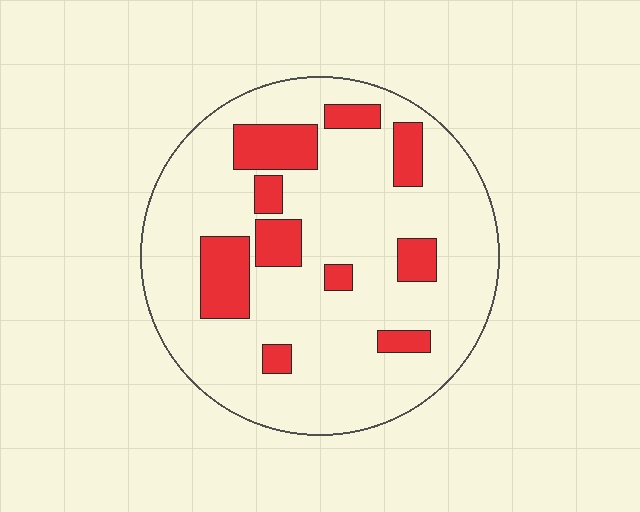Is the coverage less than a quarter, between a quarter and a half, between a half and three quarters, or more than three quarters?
Less than a quarter.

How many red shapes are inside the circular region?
10.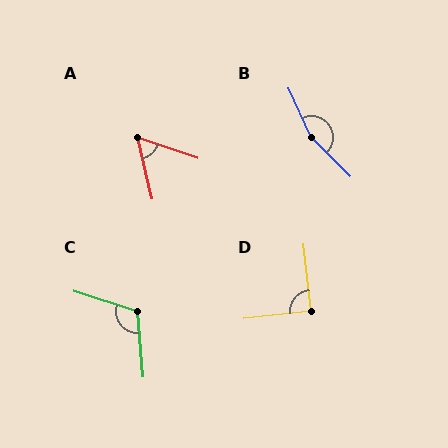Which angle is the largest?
B, at approximately 158 degrees.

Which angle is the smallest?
A, at approximately 58 degrees.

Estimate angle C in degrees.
Approximately 112 degrees.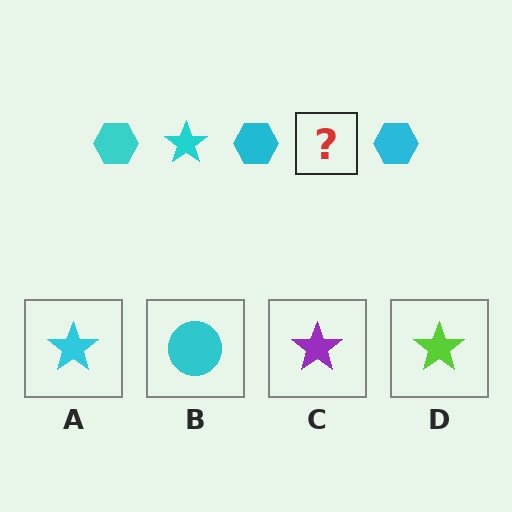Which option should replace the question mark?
Option A.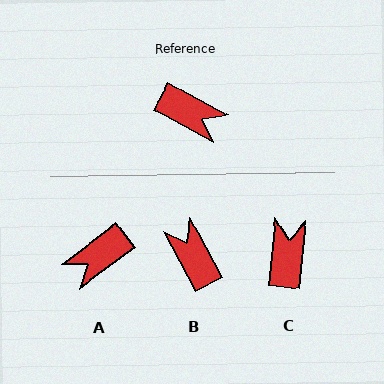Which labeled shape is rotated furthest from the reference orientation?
B, about 148 degrees away.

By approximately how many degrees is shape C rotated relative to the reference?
Approximately 113 degrees counter-clockwise.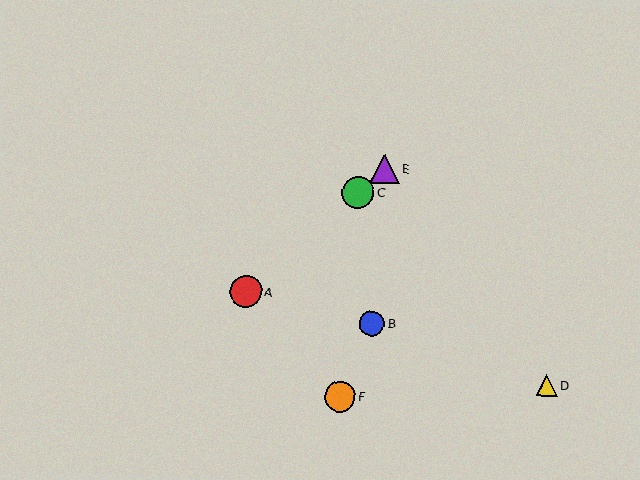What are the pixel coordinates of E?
Object E is at (385, 169).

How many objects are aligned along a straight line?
3 objects (A, C, E) are aligned along a straight line.